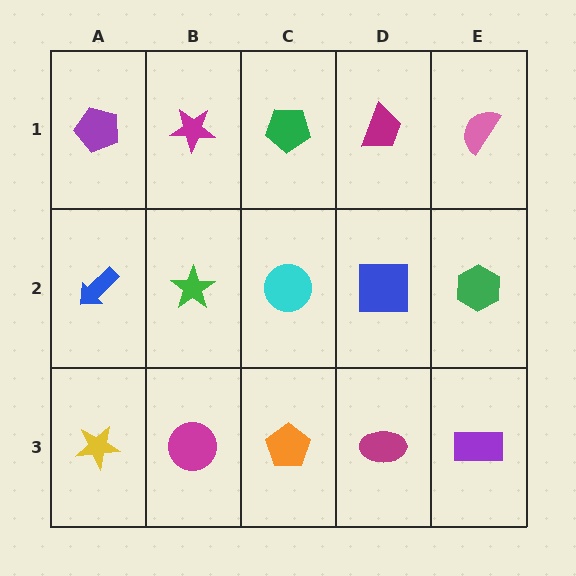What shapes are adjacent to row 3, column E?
A green hexagon (row 2, column E), a magenta ellipse (row 3, column D).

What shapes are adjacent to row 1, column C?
A cyan circle (row 2, column C), a magenta star (row 1, column B), a magenta trapezoid (row 1, column D).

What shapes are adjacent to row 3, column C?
A cyan circle (row 2, column C), a magenta circle (row 3, column B), a magenta ellipse (row 3, column D).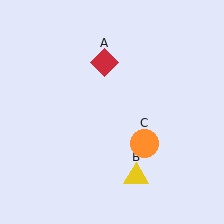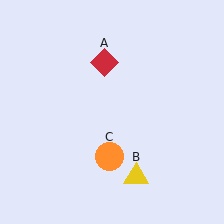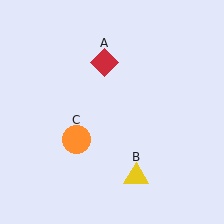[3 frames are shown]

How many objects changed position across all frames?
1 object changed position: orange circle (object C).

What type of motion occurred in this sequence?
The orange circle (object C) rotated clockwise around the center of the scene.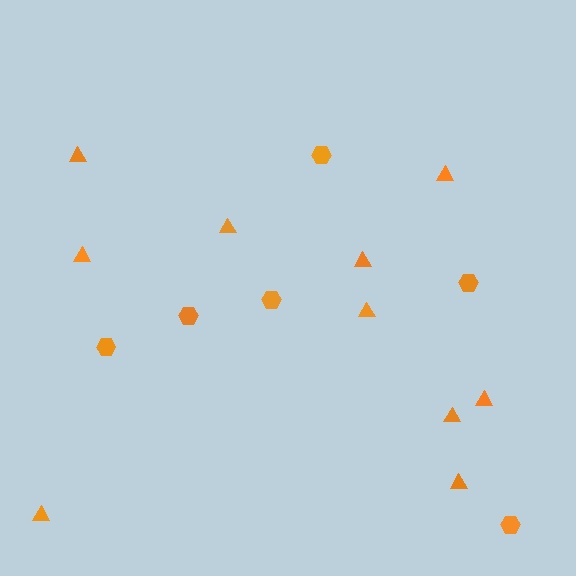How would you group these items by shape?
There are 2 groups: one group of hexagons (6) and one group of triangles (10).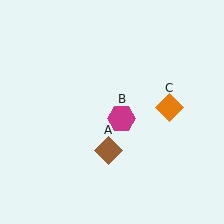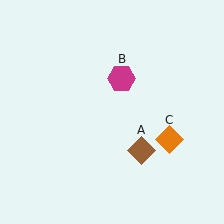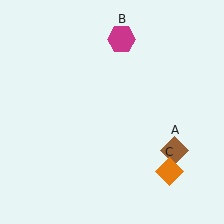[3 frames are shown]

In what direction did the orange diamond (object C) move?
The orange diamond (object C) moved down.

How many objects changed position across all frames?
3 objects changed position: brown diamond (object A), magenta hexagon (object B), orange diamond (object C).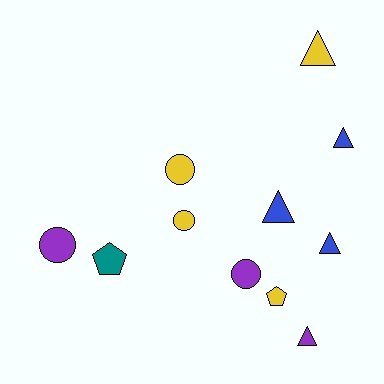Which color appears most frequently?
Yellow, with 4 objects.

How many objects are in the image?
There are 11 objects.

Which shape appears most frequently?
Triangle, with 5 objects.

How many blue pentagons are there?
There are no blue pentagons.